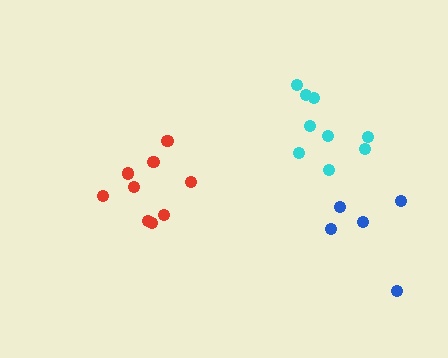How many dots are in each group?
Group 1: 9 dots, Group 2: 9 dots, Group 3: 5 dots (23 total).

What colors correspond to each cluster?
The clusters are colored: red, cyan, blue.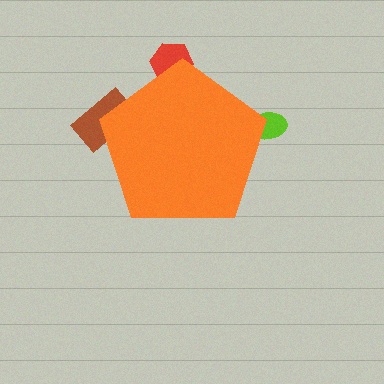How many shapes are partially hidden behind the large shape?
3 shapes are partially hidden.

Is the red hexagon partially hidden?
Yes, the red hexagon is partially hidden behind the orange pentagon.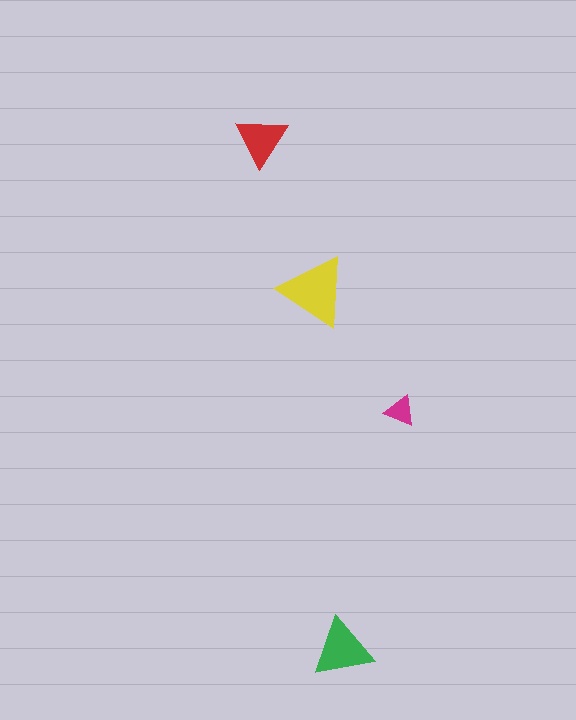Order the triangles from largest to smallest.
the yellow one, the green one, the red one, the magenta one.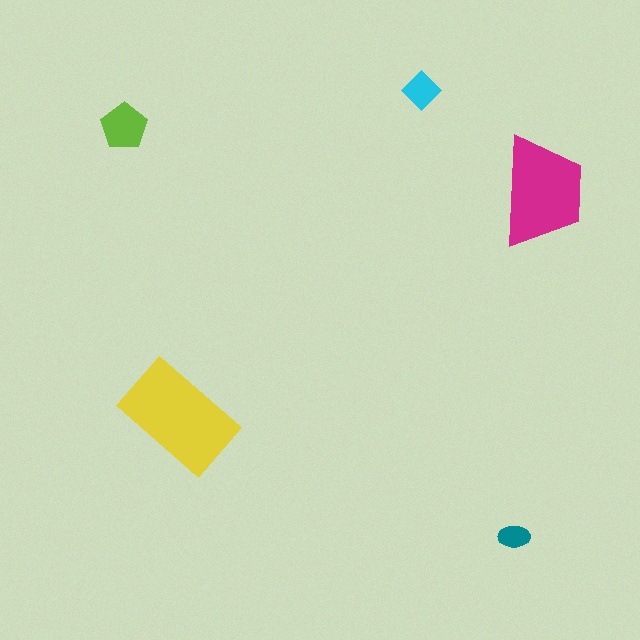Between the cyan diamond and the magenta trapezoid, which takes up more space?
The magenta trapezoid.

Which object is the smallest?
The teal ellipse.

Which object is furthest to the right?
The magenta trapezoid is rightmost.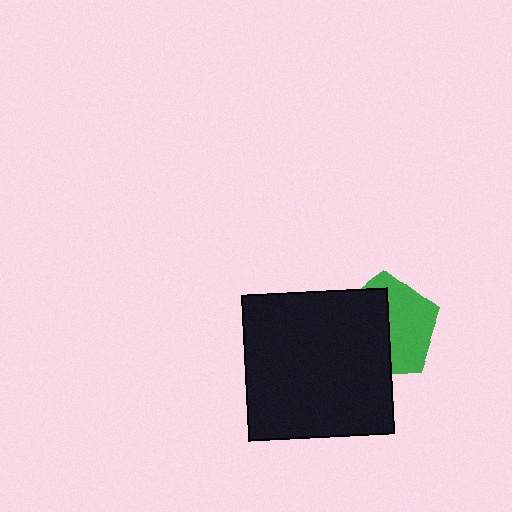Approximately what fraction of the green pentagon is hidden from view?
Roughly 51% of the green pentagon is hidden behind the black square.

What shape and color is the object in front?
The object in front is a black square.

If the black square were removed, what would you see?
You would see the complete green pentagon.